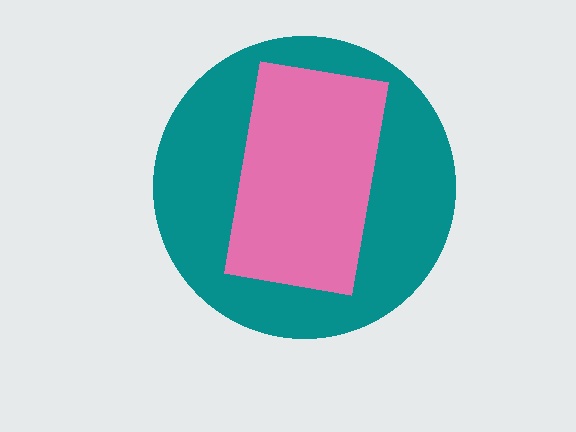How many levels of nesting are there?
2.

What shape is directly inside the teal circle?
The pink rectangle.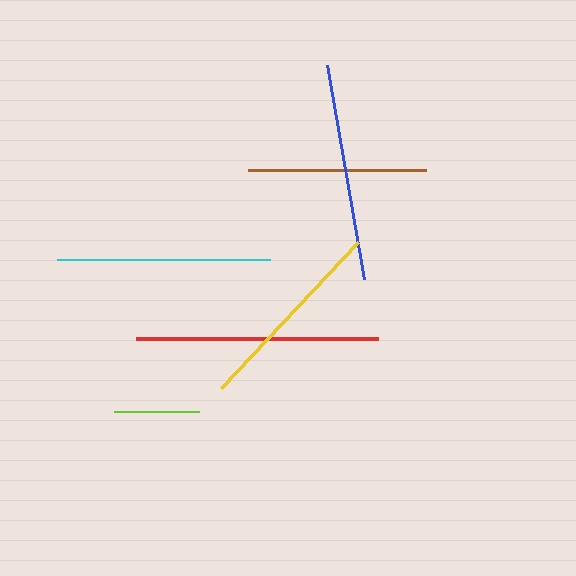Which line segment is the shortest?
The lime line is the shortest at approximately 85 pixels.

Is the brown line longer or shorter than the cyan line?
The cyan line is longer than the brown line.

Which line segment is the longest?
The red line is the longest at approximately 243 pixels.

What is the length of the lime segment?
The lime segment is approximately 85 pixels long.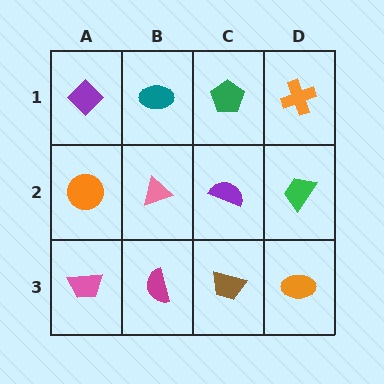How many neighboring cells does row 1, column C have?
3.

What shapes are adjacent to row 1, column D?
A green trapezoid (row 2, column D), a green pentagon (row 1, column C).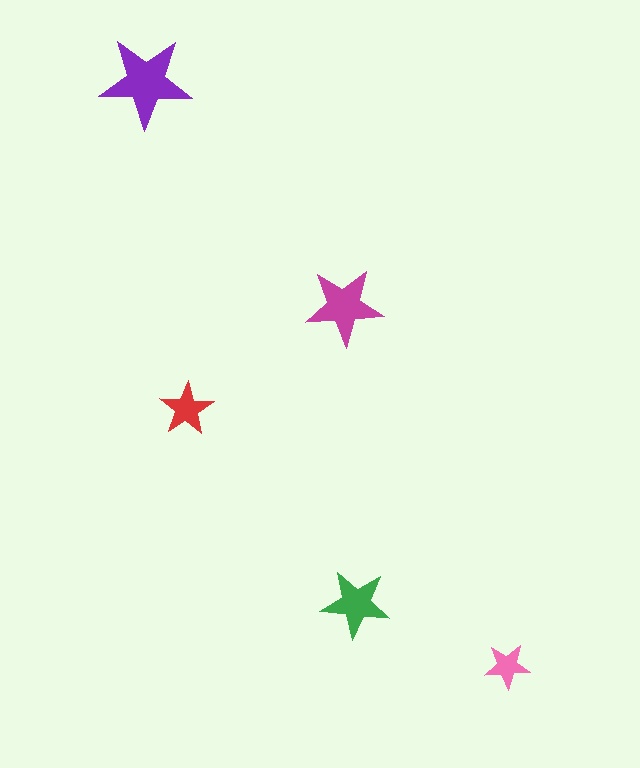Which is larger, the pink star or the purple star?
The purple one.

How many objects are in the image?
There are 5 objects in the image.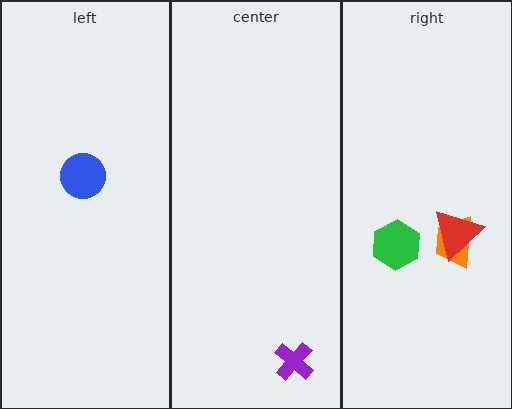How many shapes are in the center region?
1.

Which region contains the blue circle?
The left region.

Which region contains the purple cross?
The center region.